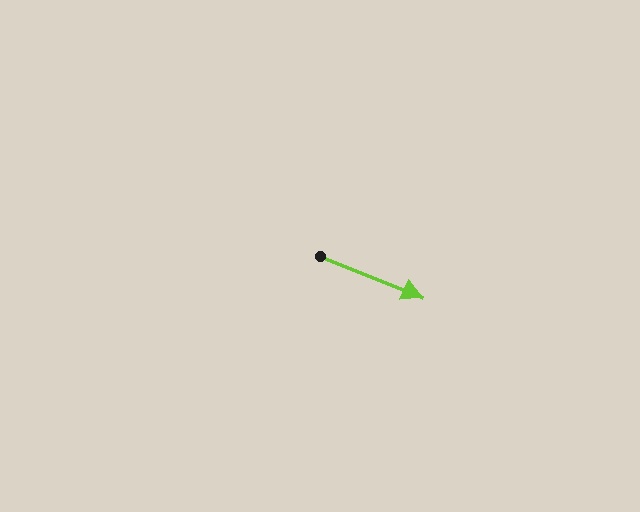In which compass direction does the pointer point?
East.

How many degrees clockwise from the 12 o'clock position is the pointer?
Approximately 112 degrees.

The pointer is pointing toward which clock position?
Roughly 4 o'clock.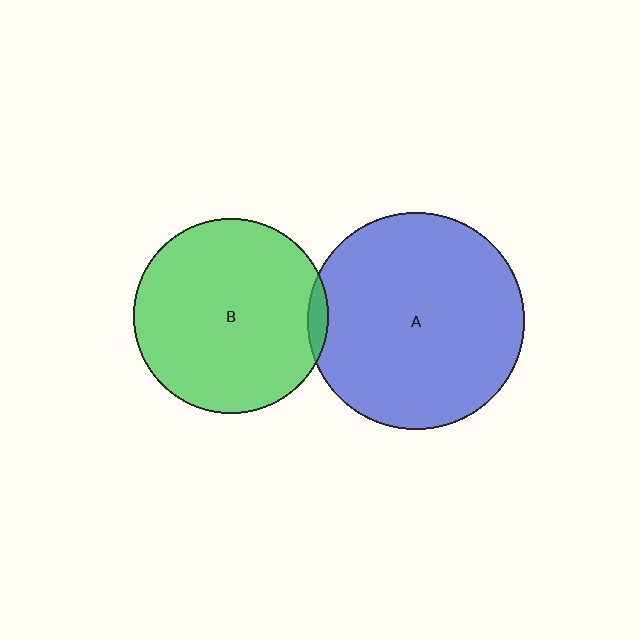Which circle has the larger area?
Circle A (blue).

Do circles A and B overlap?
Yes.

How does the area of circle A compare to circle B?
Approximately 1.2 times.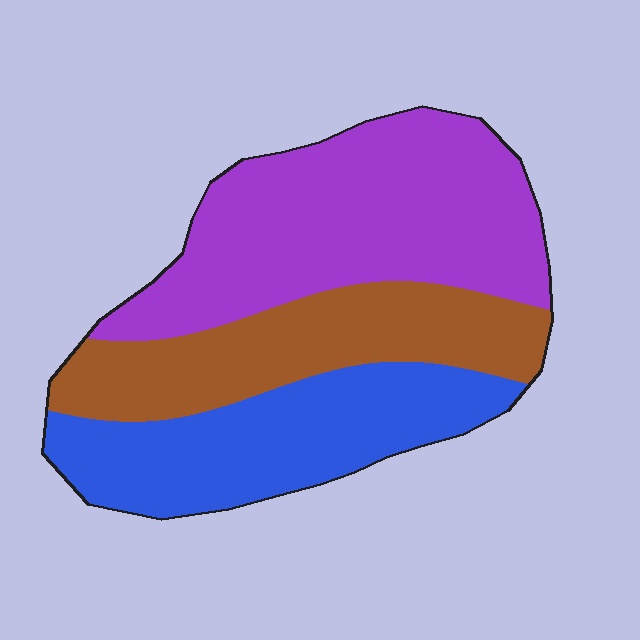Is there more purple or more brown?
Purple.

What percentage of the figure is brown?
Brown takes up about one quarter (1/4) of the figure.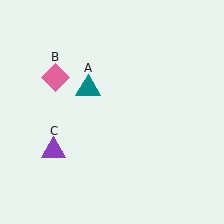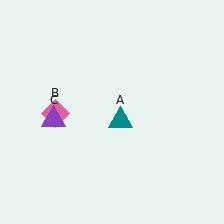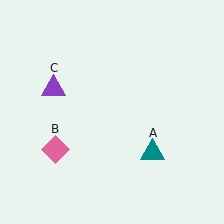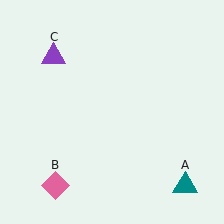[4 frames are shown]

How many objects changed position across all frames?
3 objects changed position: teal triangle (object A), pink diamond (object B), purple triangle (object C).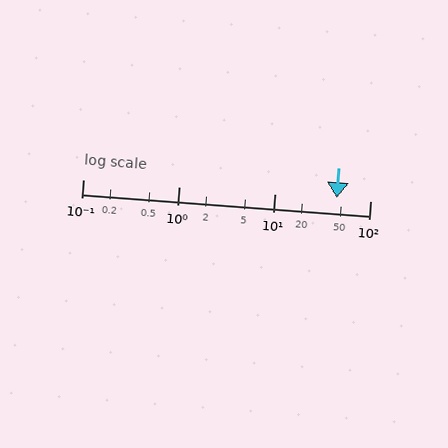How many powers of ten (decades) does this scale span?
The scale spans 3 decades, from 0.1 to 100.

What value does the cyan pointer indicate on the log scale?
The pointer indicates approximately 45.